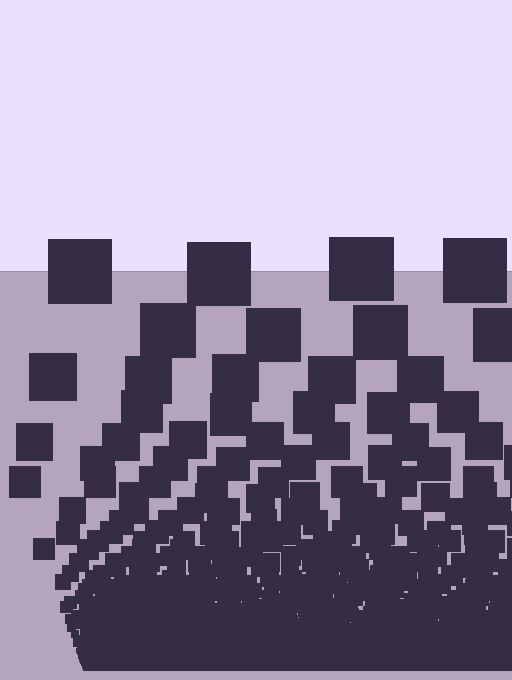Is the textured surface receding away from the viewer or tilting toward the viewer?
The surface appears to tilt toward the viewer. Texture elements get larger and sparser toward the top.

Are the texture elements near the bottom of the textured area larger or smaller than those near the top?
Smaller. The gradient is inverted — elements near the bottom are smaller and denser.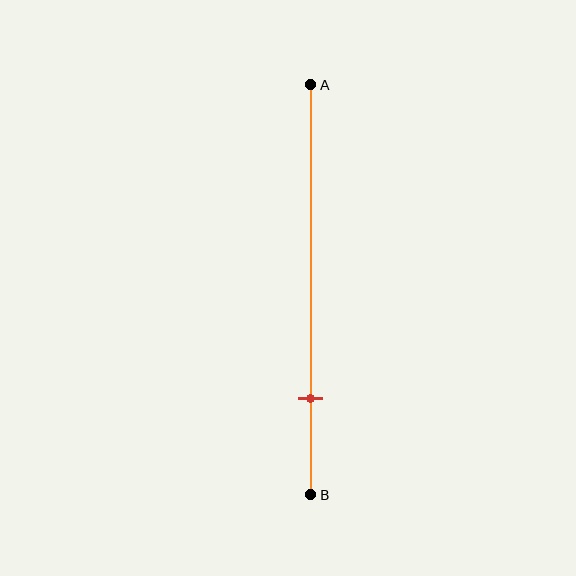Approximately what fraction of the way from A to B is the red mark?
The red mark is approximately 75% of the way from A to B.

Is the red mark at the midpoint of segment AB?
No, the mark is at about 75% from A, not at the 50% midpoint.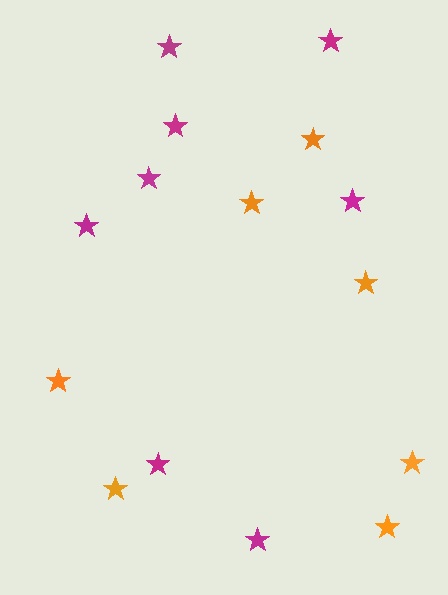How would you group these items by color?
There are 2 groups: one group of magenta stars (8) and one group of orange stars (7).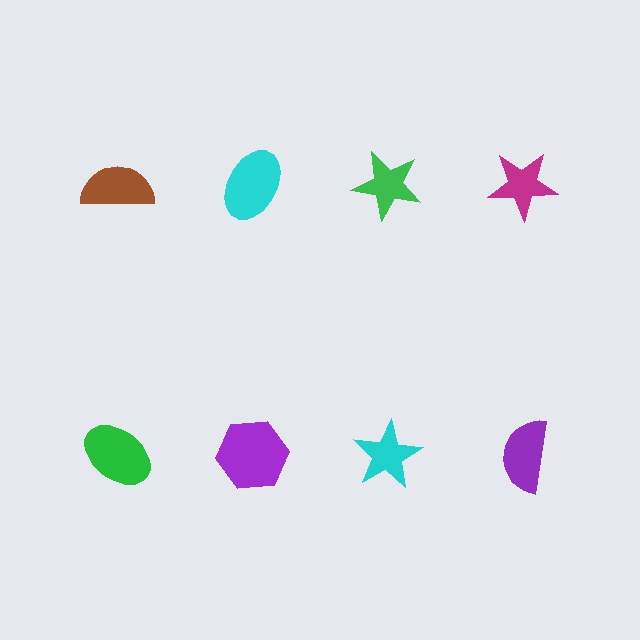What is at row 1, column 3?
A green star.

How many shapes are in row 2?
4 shapes.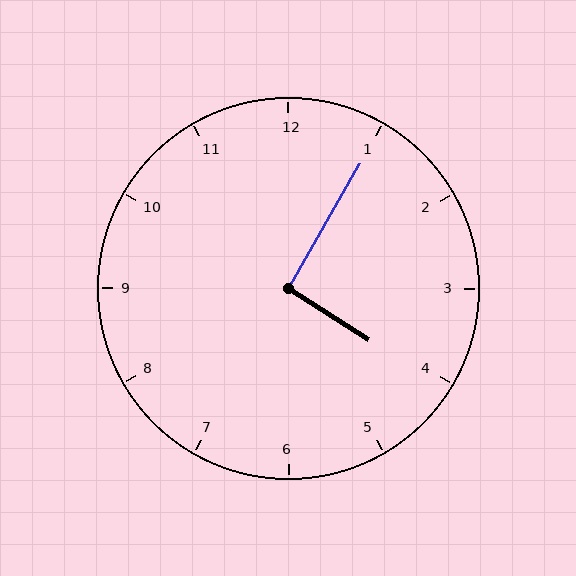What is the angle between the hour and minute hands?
Approximately 92 degrees.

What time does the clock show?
4:05.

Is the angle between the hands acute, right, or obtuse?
It is right.